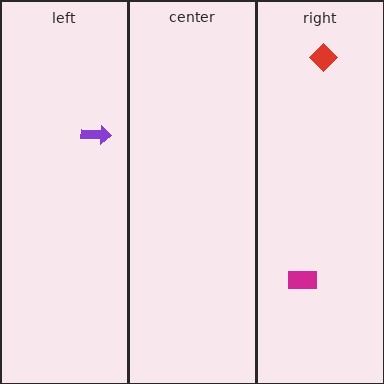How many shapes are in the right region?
2.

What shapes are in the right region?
The magenta rectangle, the red diamond.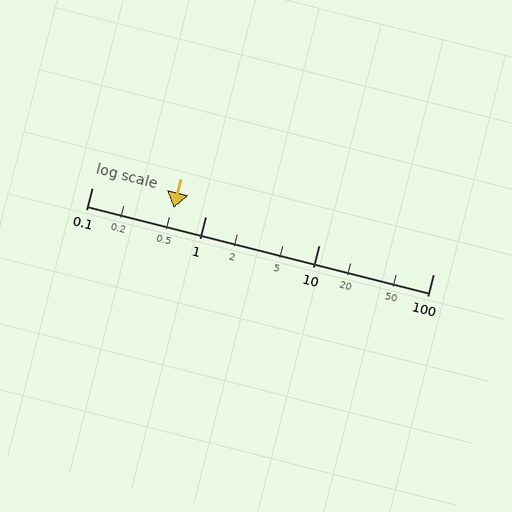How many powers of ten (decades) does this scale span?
The scale spans 3 decades, from 0.1 to 100.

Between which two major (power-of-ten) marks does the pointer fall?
The pointer is between 0.1 and 1.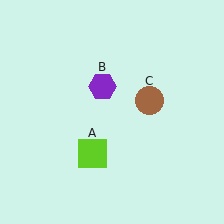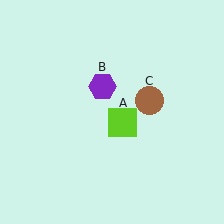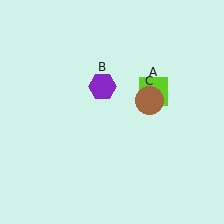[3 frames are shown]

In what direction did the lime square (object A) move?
The lime square (object A) moved up and to the right.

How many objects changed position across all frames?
1 object changed position: lime square (object A).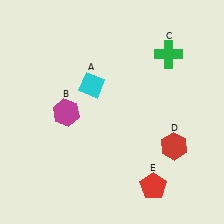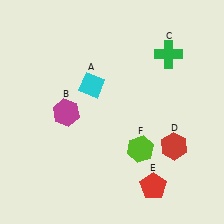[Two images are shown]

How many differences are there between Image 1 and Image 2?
There is 1 difference between the two images.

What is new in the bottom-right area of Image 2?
A lime hexagon (F) was added in the bottom-right area of Image 2.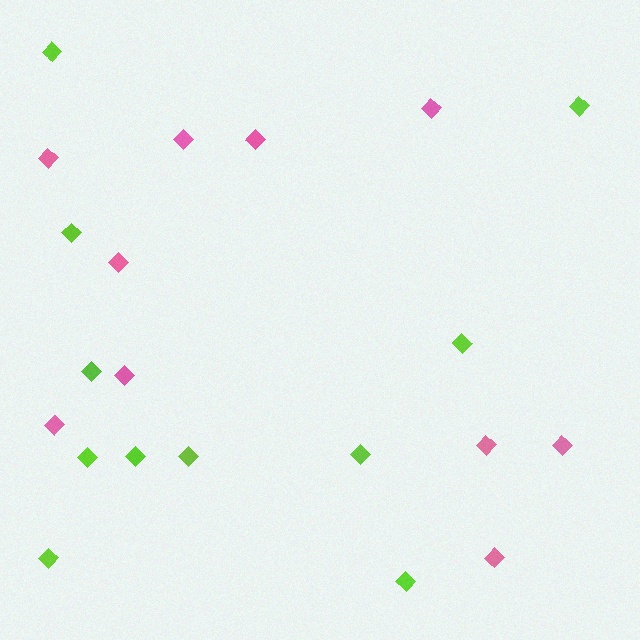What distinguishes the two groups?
There are 2 groups: one group of pink diamonds (10) and one group of lime diamonds (11).